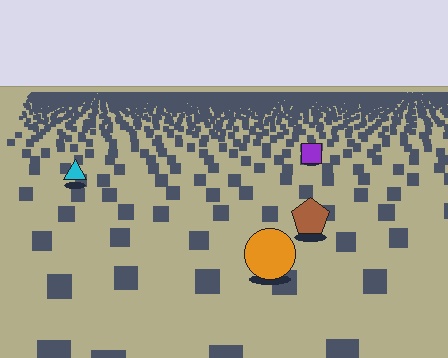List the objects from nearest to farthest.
From nearest to farthest: the orange circle, the brown pentagon, the cyan triangle, the purple square.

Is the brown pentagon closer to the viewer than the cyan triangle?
Yes. The brown pentagon is closer — you can tell from the texture gradient: the ground texture is coarser near it.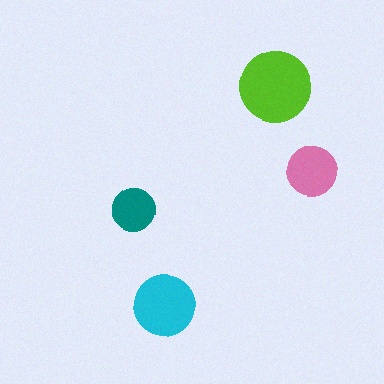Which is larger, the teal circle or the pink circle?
The pink one.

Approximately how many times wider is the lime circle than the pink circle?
About 1.5 times wider.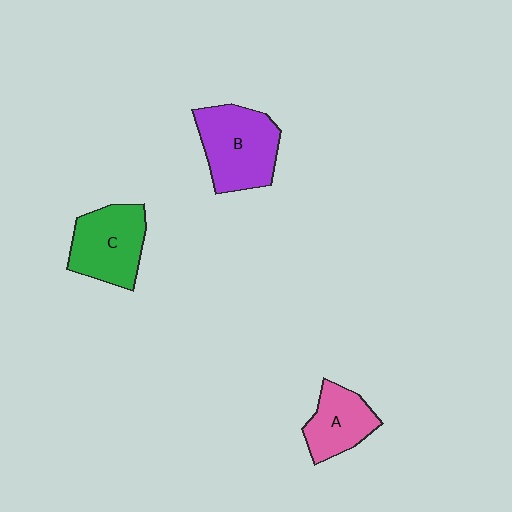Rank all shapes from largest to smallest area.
From largest to smallest: B (purple), C (green), A (pink).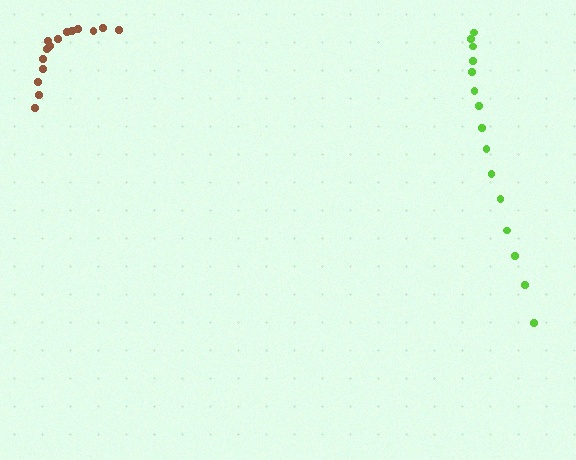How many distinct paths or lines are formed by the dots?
There are 2 distinct paths.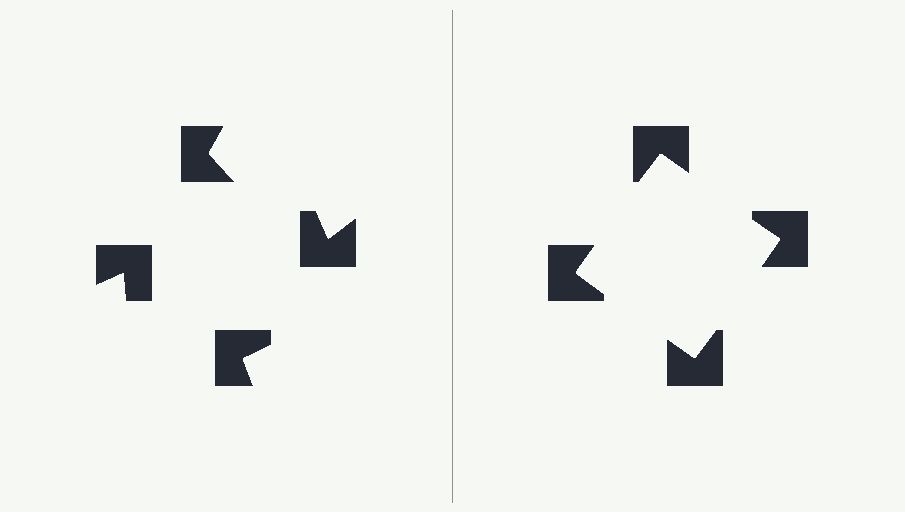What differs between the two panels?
The notched squares are positioned identically on both sides; only the wedge orientations differ. On the right they align to a square; on the left they are misaligned.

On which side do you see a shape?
An illusory square appears on the right side. On the left side the wedge cuts are rotated, so no coherent shape forms.